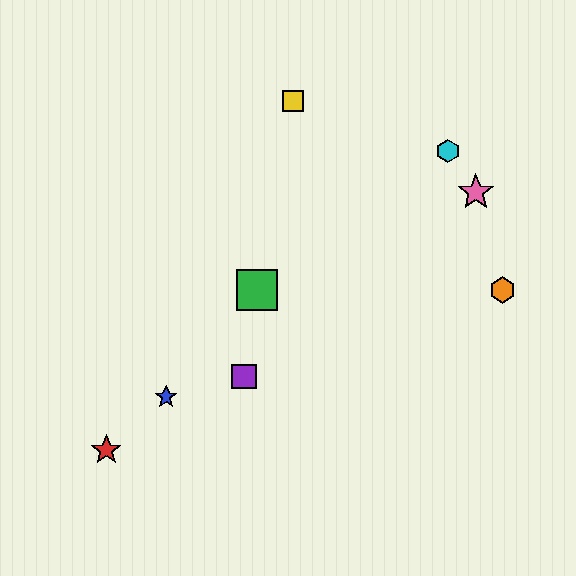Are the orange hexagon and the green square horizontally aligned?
Yes, both are at y≈290.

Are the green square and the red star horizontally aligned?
No, the green square is at y≈290 and the red star is at y≈450.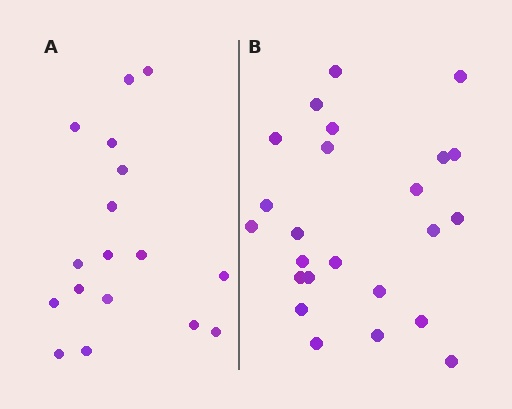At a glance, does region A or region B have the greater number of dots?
Region B (the right region) has more dots.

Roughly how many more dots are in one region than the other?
Region B has roughly 8 or so more dots than region A.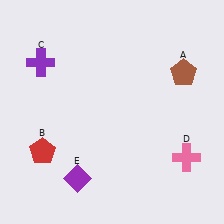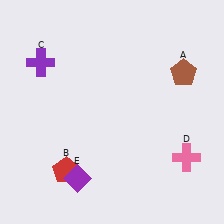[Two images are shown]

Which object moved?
The red pentagon (B) moved right.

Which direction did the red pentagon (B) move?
The red pentagon (B) moved right.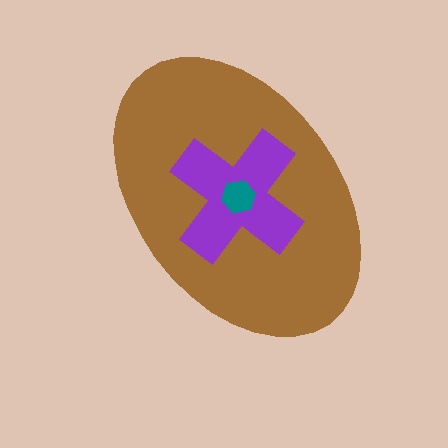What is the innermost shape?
The teal hexagon.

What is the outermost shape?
The brown ellipse.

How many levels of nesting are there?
3.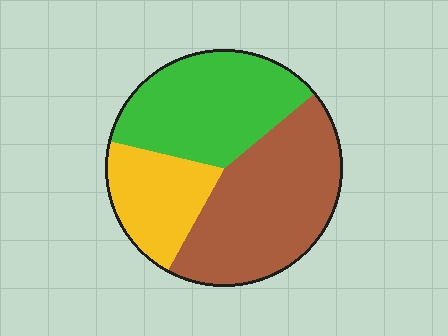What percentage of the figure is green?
Green takes up about three eighths (3/8) of the figure.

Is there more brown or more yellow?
Brown.